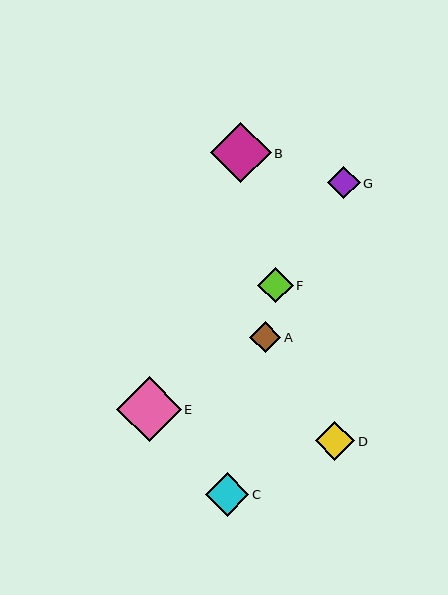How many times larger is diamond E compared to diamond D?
Diamond E is approximately 1.6 times the size of diamond D.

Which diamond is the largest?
Diamond E is the largest with a size of approximately 64 pixels.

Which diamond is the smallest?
Diamond A is the smallest with a size of approximately 31 pixels.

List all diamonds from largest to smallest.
From largest to smallest: E, B, C, D, F, G, A.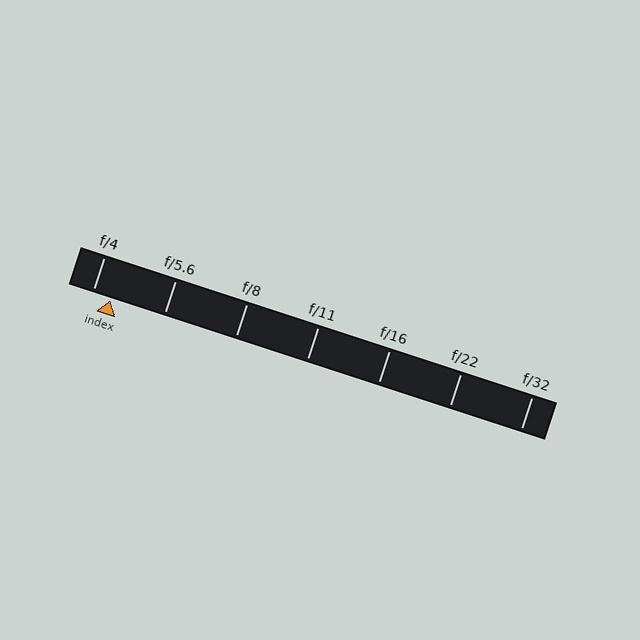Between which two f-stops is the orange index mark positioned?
The index mark is between f/4 and f/5.6.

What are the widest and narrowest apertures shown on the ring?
The widest aperture shown is f/4 and the narrowest is f/32.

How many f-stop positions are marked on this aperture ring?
There are 7 f-stop positions marked.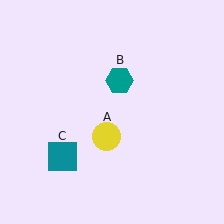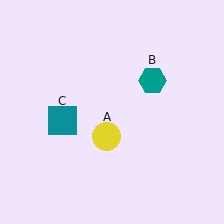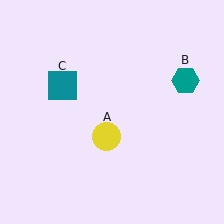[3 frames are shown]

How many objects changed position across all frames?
2 objects changed position: teal hexagon (object B), teal square (object C).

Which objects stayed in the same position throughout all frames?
Yellow circle (object A) remained stationary.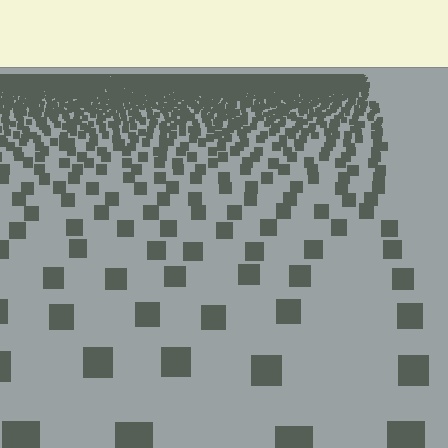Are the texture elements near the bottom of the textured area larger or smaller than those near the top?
Larger. Near the bottom, elements are closer to the viewer and appear at a bigger on-screen size.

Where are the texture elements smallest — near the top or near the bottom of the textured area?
Near the top.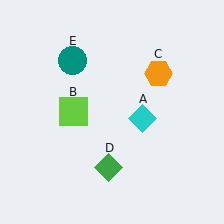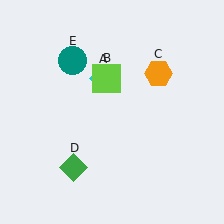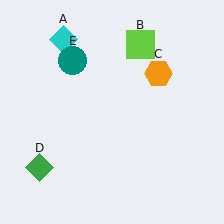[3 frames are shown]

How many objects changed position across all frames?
3 objects changed position: cyan diamond (object A), lime square (object B), green diamond (object D).